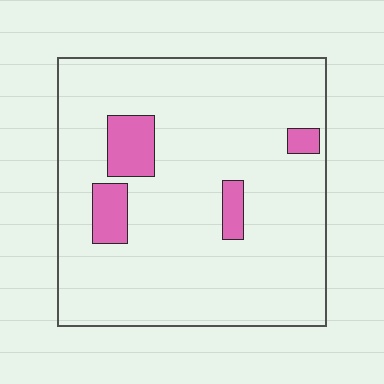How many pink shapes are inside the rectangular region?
4.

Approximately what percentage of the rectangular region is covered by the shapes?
Approximately 10%.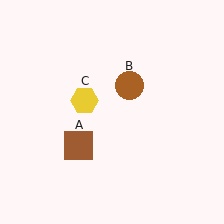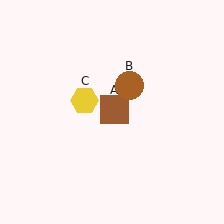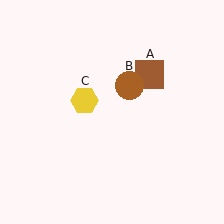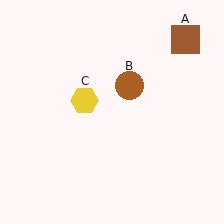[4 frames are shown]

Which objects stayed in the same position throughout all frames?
Brown circle (object B) and yellow hexagon (object C) remained stationary.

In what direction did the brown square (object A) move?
The brown square (object A) moved up and to the right.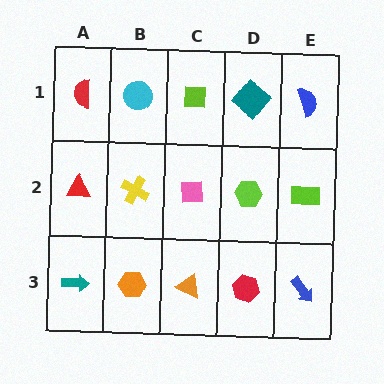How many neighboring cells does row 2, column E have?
3.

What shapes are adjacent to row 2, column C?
A lime square (row 1, column C), an orange triangle (row 3, column C), a yellow cross (row 2, column B), a lime hexagon (row 2, column D).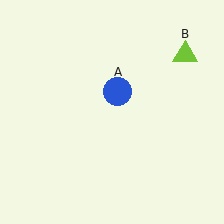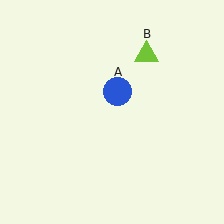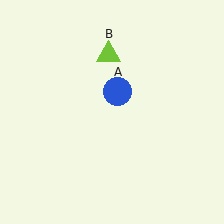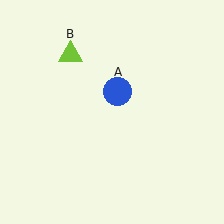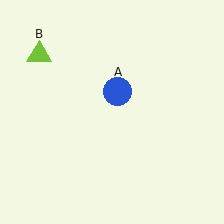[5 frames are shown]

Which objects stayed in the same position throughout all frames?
Blue circle (object A) remained stationary.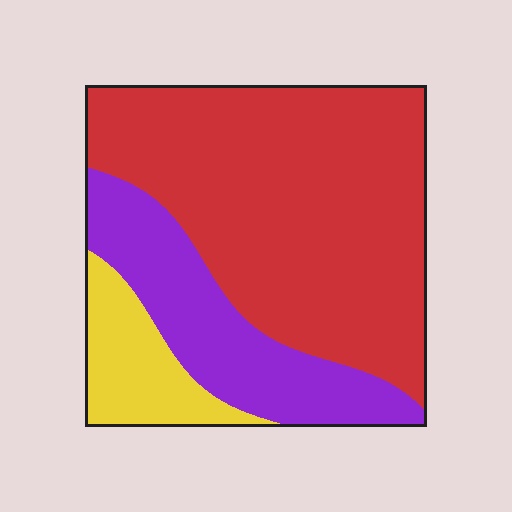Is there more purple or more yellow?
Purple.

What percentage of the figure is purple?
Purple takes up about one quarter (1/4) of the figure.